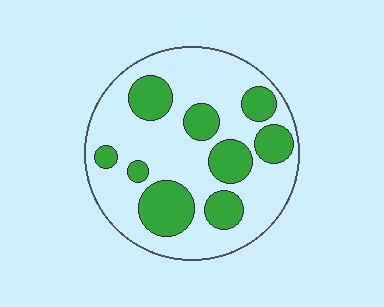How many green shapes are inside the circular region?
9.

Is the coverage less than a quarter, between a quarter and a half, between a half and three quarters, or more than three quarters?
Between a quarter and a half.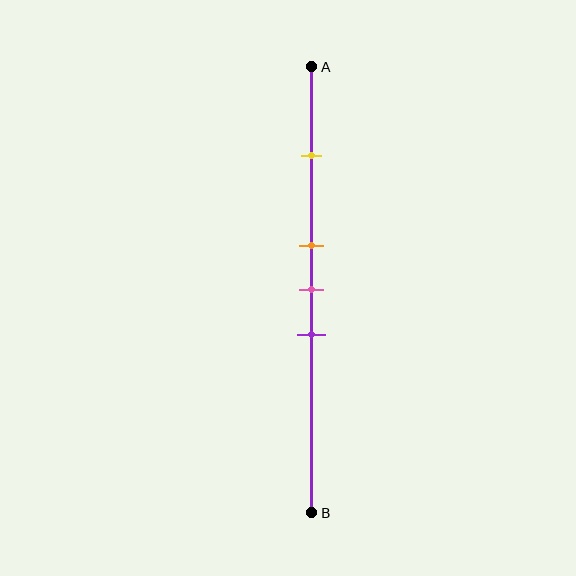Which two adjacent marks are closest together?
The orange and pink marks are the closest adjacent pair.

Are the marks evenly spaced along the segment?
No, the marks are not evenly spaced.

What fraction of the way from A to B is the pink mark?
The pink mark is approximately 50% (0.5) of the way from A to B.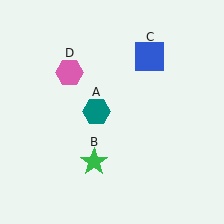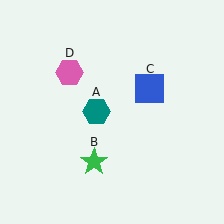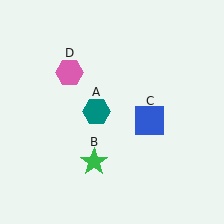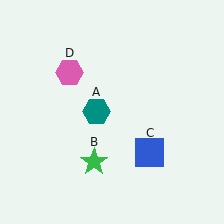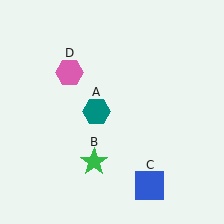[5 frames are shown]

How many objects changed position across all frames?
1 object changed position: blue square (object C).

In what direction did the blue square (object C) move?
The blue square (object C) moved down.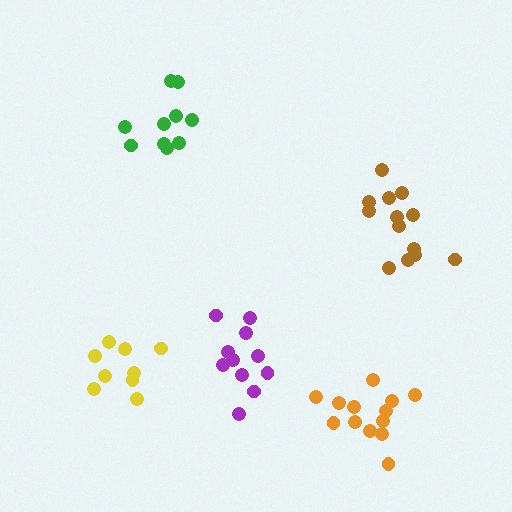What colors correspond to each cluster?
The clusters are colored: purple, green, brown, yellow, orange.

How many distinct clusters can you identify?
There are 5 distinct clusters.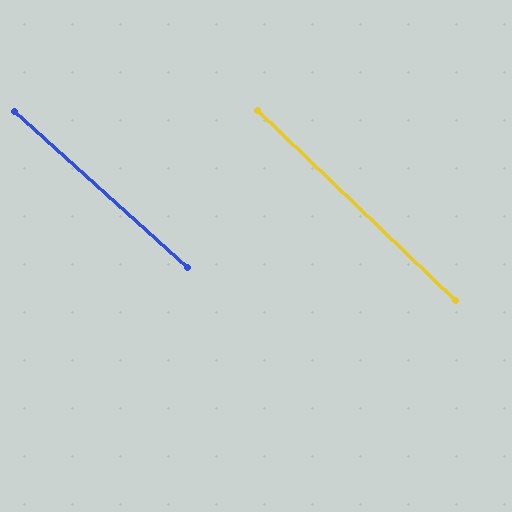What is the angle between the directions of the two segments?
Approximately 2 degrees.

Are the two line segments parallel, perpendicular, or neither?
Parallel — their directions differ by only 1.7°.